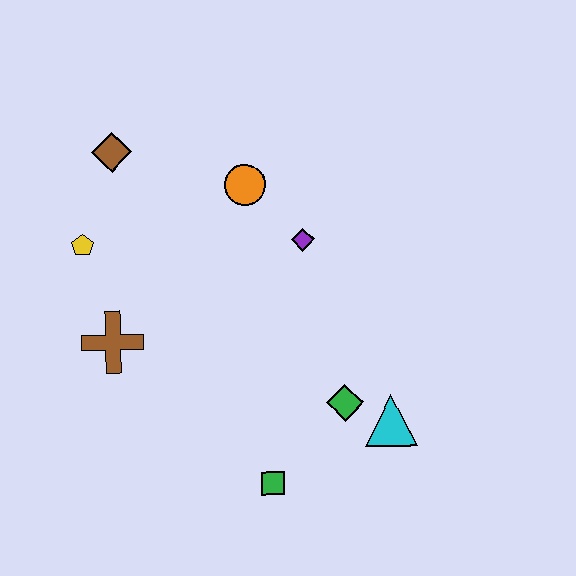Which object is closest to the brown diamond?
The yellow pentagon is closest to the brown diamond.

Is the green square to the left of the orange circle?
No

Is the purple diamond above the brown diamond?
No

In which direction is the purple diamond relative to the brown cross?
The purple diamond is to the right of the brown cross.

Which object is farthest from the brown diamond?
The cyan triangle is farthest from the brown diamond.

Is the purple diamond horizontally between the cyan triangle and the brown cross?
Yes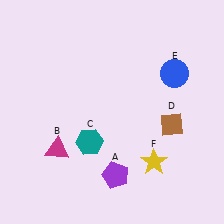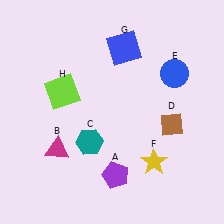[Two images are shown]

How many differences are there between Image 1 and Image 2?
There are 2 differences between the two images.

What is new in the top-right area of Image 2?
A blue square (G) was added in the top-right area of Image 2.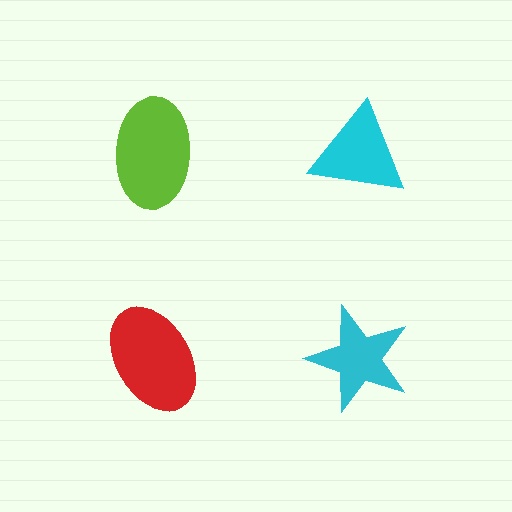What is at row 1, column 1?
A lime ellipse.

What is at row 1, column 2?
A cyan triangle.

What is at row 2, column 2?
A cyan star.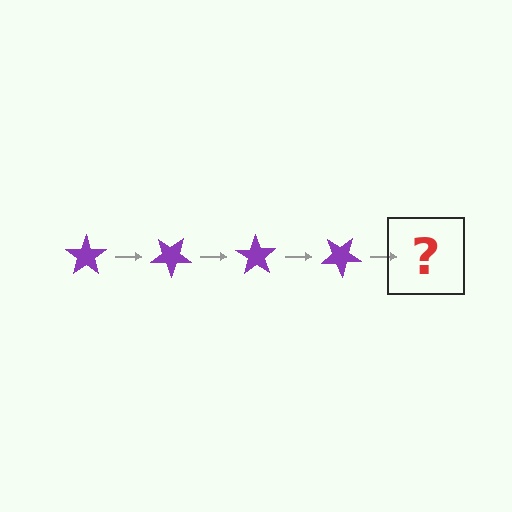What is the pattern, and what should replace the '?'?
The pattern is that the star rotates 35 degrees each step. The '?' should be a purple star rotated 140 degrees.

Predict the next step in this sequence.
The next step is a purple star rotated 140 degrees.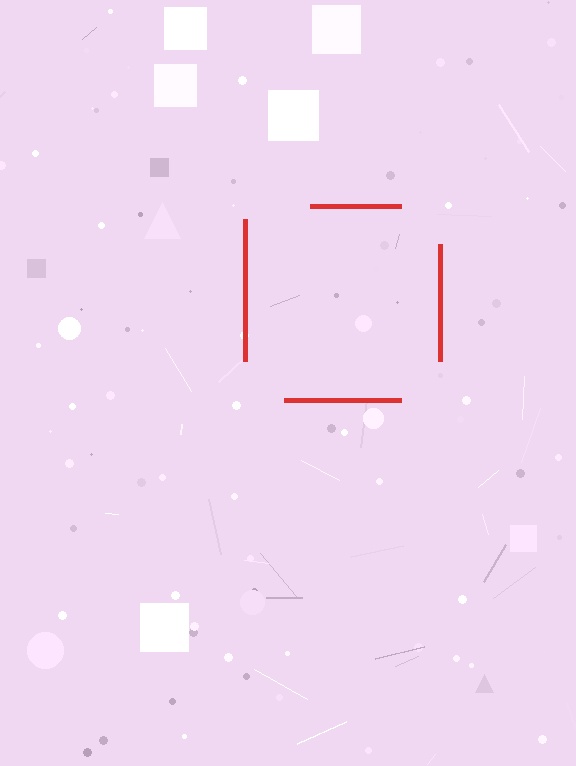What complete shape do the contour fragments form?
The contour fragments form a square.